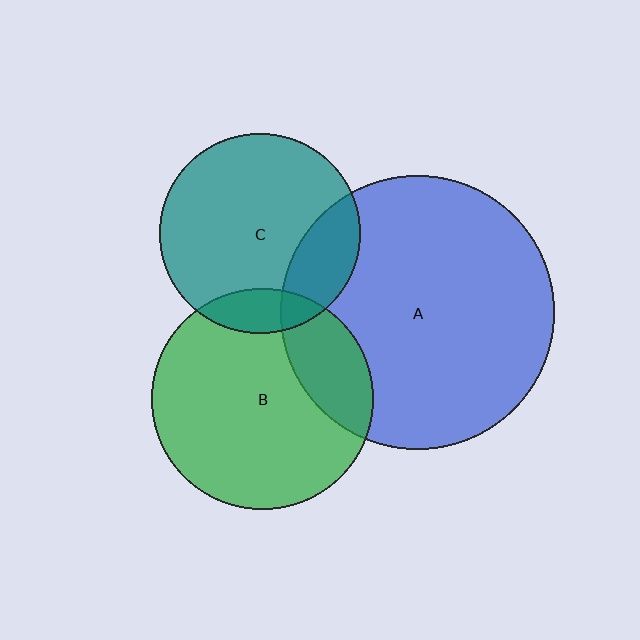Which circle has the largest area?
Circle A (blue).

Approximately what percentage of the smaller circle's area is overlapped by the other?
Approximately 20%.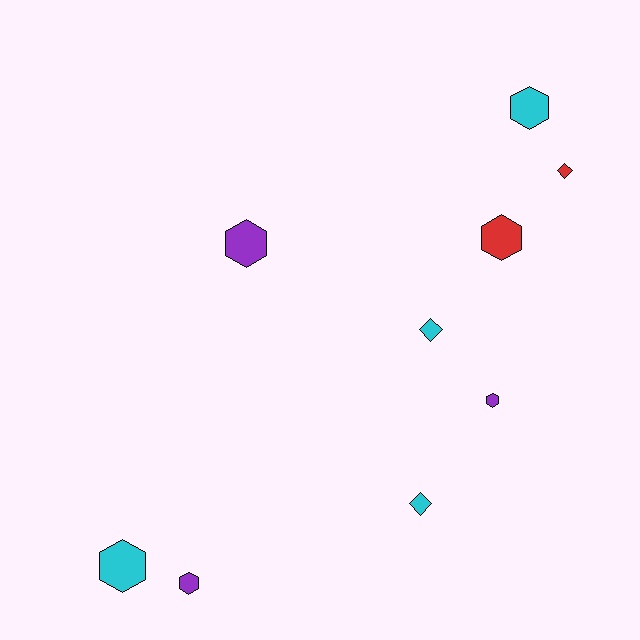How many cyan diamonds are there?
There are 2 cyan diamonds.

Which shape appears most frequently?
Hexagon, with 6 objects.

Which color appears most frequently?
Cyan, with 4 objects.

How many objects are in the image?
There are 9 objects.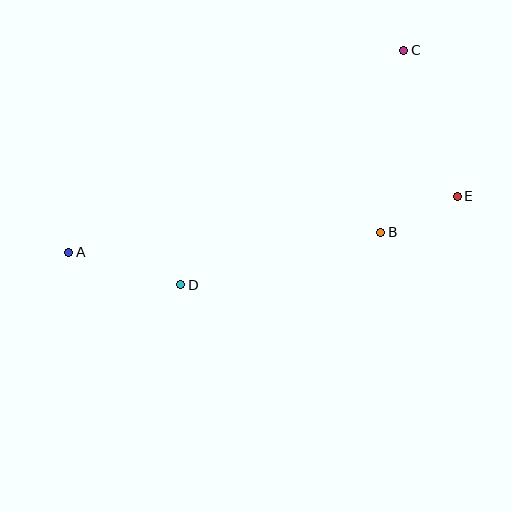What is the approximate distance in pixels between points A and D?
The distance between A and D is approximately 117 pixels.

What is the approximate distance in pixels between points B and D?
The distance between B and D is approximately 207 pixels.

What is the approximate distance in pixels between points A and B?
The distance between A and B is approximately 313 pixels.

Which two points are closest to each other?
Points B and E are closest to each other.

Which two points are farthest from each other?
Points A and E are farthest from each other.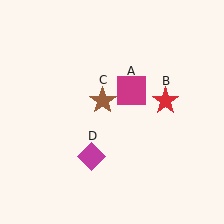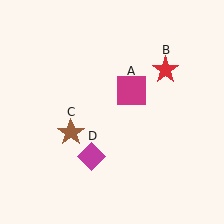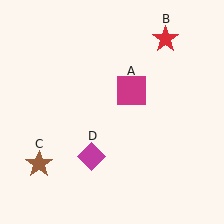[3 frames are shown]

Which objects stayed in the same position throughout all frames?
Magenta square (object A) and magenta diamond (object D) remained stationary.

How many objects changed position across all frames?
2 objects changed position: red star (object B), brown star (object C).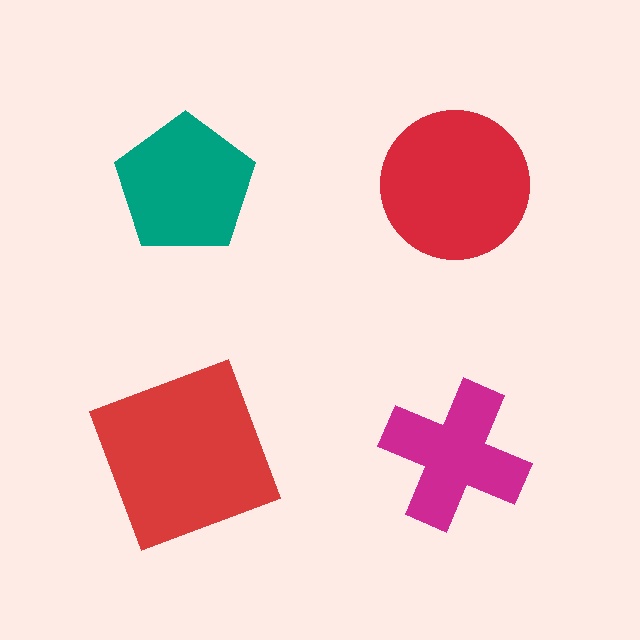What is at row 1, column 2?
A red circle.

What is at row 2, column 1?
A red square.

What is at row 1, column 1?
A teal pentagon.